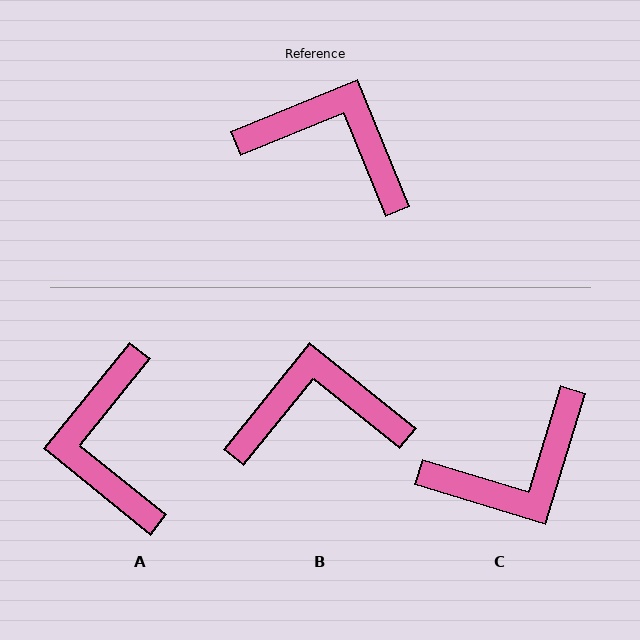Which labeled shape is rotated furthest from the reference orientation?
C, about 129 degrees away.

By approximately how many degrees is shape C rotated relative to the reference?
Approximately 129 degrees clockwise.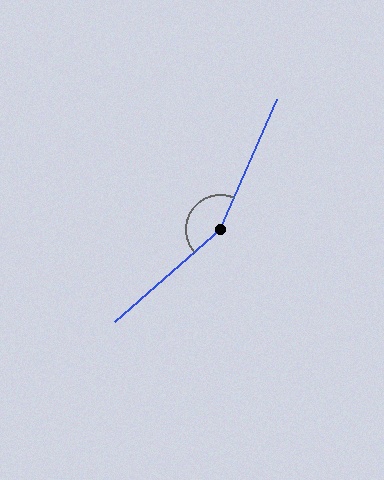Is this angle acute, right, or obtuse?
It is obtuse.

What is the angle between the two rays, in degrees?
Approximately 155 degrees.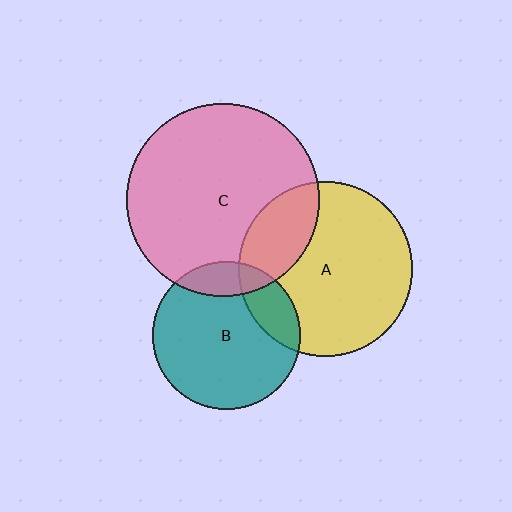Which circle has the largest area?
Circle C (pink).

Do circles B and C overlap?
Yes.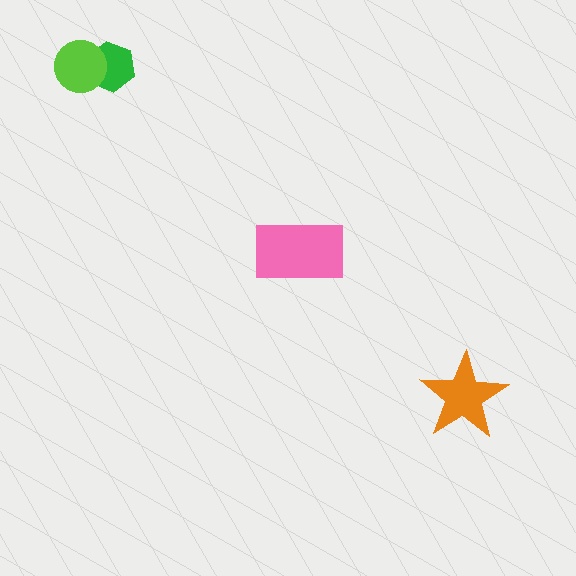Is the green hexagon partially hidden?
Yes, it is partially covered by another shape.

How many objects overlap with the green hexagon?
1 object overlaps with the green hexagon.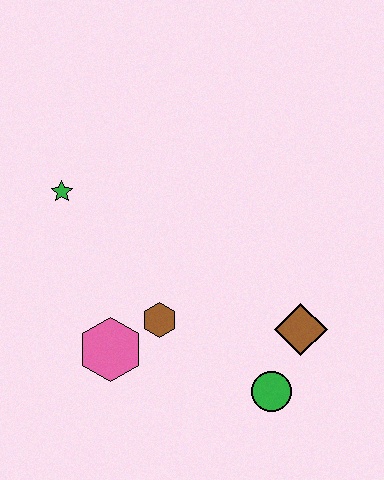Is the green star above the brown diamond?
Yes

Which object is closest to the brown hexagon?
The pink hexagon is closest to the brown hexagon.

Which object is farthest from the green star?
The green circle is farthest from the green star.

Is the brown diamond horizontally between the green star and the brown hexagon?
No